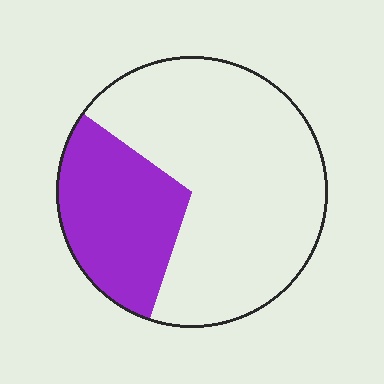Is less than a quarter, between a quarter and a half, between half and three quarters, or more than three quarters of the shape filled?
Between a quarter and a half.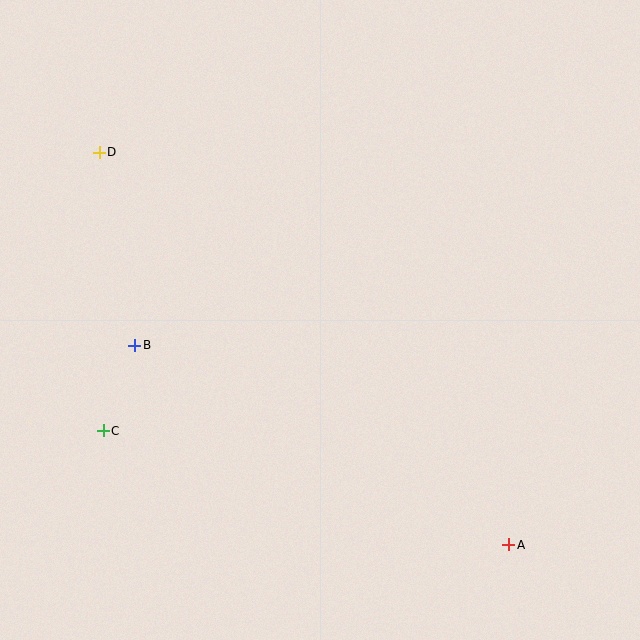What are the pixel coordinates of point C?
Point C is at (103, 431).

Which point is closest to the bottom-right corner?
Point A is closest to the bottom-right corner.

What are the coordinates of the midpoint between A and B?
The midpoint between A and B is at (322, 445).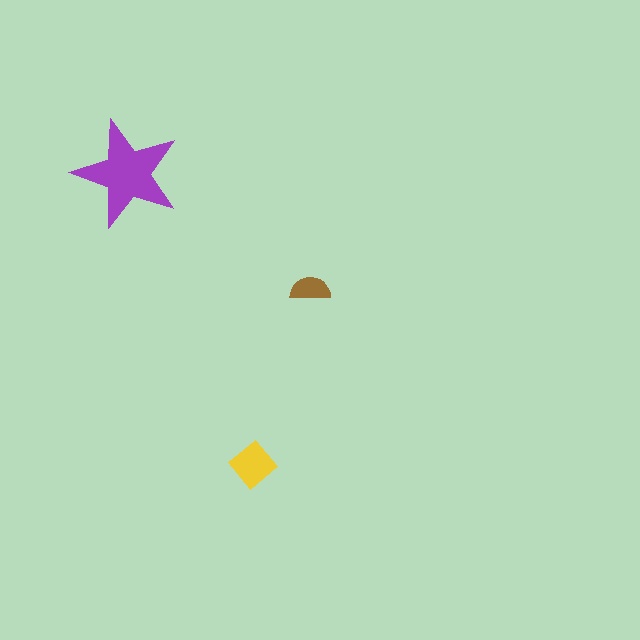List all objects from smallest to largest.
The brown semicircle, the yellow diamond, the purple star.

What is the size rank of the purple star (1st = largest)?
1st.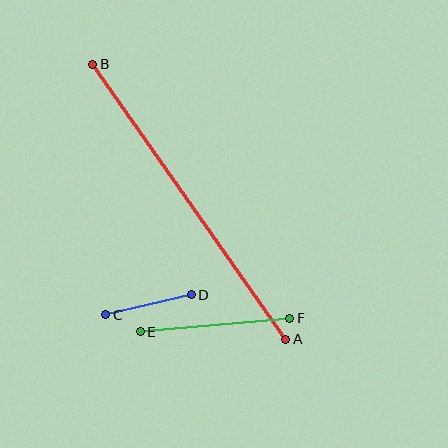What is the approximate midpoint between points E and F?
The midpoint is at approximately (215, 325) pixels.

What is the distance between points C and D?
The distance is approximately 88 pixels.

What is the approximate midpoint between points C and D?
The midpoint is at approximately (148, 305) pixels.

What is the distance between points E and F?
The distance is approximately 150 pixels.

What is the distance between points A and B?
The distance is approximately 336 pixels.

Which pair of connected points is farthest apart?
Points A and B are farthest apart.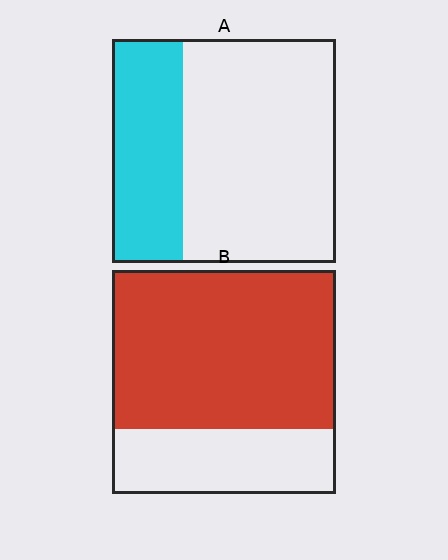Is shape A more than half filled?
No.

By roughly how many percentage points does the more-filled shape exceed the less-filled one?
By roughly 40 percentage points (B over A).